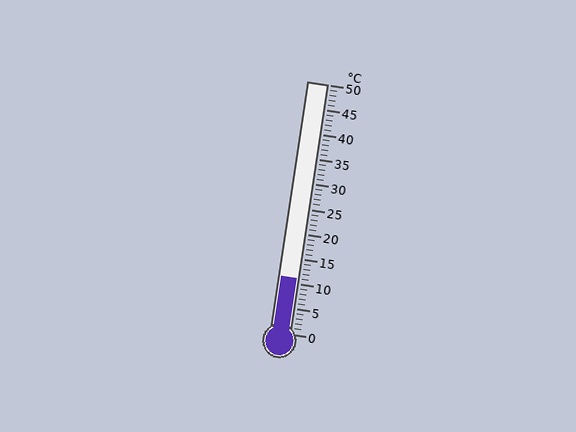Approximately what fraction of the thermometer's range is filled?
The thermometer is filled to approximately 20% of its range.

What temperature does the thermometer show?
The thermometer shows approximately 11°C.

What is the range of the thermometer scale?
The thermometer scale ranges from 0°C to 50°C.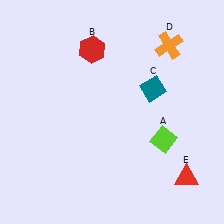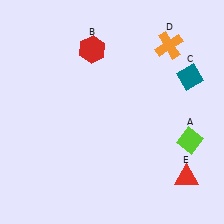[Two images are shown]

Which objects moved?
The objects that moved are: the lime diamond (A), the teal diamond (C).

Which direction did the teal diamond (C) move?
The teal diamond (C) moved right.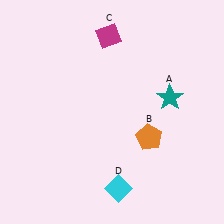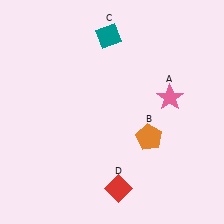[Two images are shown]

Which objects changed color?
A changed from teal to pink. C changed from magenta to teal. D changed from cyan to red.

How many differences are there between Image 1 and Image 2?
There are 3 differences between the two images.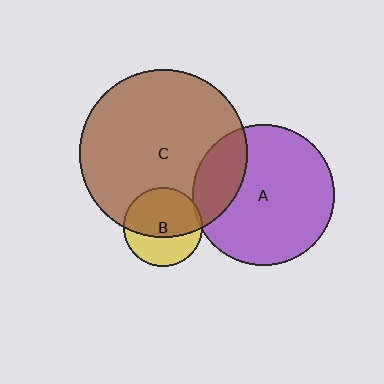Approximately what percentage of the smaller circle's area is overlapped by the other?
Approximately 60%.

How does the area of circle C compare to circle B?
Approximately 4.5 times.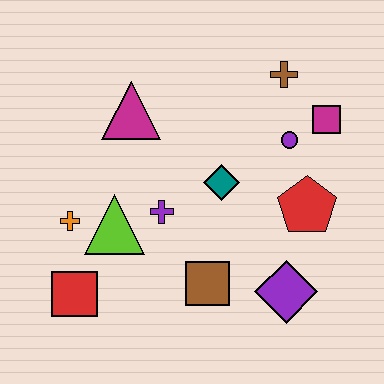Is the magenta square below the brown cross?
Yes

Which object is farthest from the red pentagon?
The red square is farthest from the red pentagon.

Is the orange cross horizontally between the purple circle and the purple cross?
No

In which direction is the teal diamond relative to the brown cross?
The teal diamond is below the brown cross.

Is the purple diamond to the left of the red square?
No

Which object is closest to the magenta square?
The purple circle is closest to the magenta square.